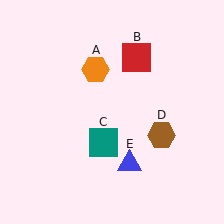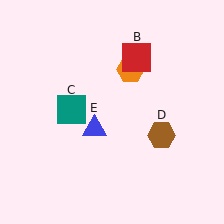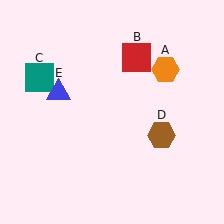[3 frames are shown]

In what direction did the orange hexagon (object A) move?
The orange hexagon (object A) moved right.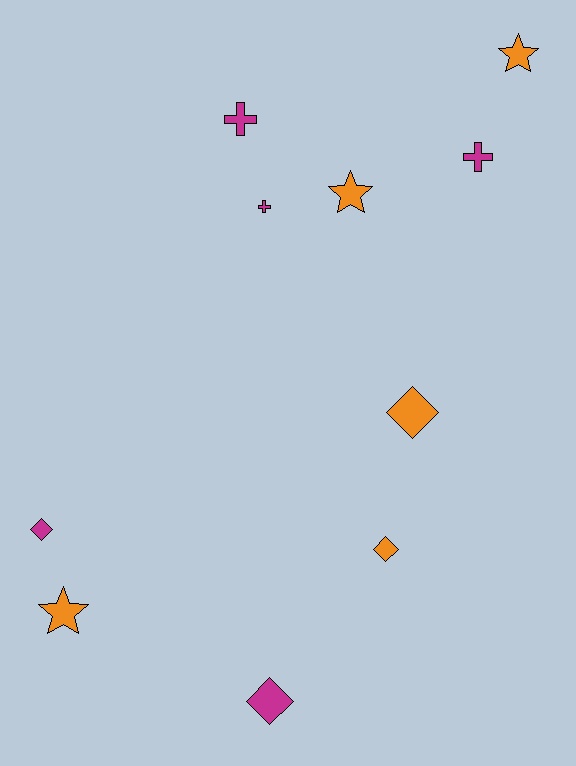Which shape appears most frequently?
Diamond, with 4 objects.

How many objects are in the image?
There are 10 objects.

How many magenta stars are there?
There are no magenta stars.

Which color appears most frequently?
Magenta, with 5 objects.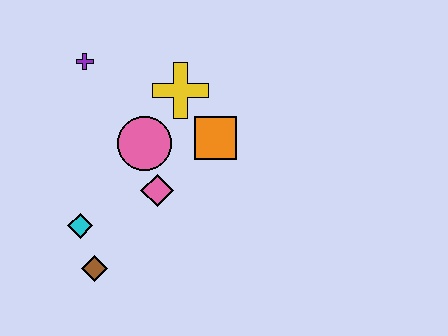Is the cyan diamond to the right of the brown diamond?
No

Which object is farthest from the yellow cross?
The brown diamond is farthest from the yellow cross.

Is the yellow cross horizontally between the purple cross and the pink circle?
No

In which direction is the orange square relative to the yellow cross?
The orange square is below the yellow cross.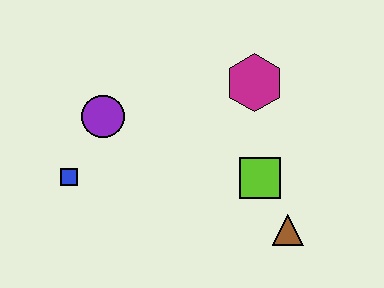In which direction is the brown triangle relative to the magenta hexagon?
The brown triangle is below the magenta hexagon.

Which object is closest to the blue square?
The purple circle is closest to the blue square.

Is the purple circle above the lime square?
Yes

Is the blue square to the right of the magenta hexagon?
No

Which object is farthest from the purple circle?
The brown triangle is farthest from the purple circle.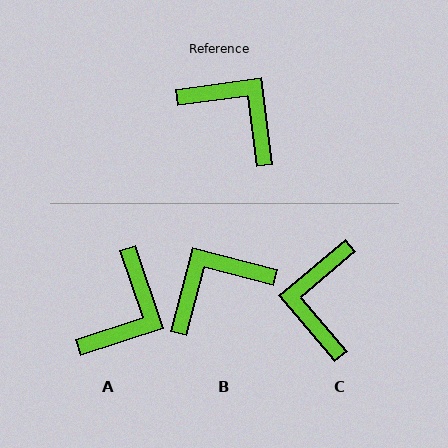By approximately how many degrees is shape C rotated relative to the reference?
Approximately 123 degrees counter-clockwise.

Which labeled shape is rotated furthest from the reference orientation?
C, about 123 degrees away.